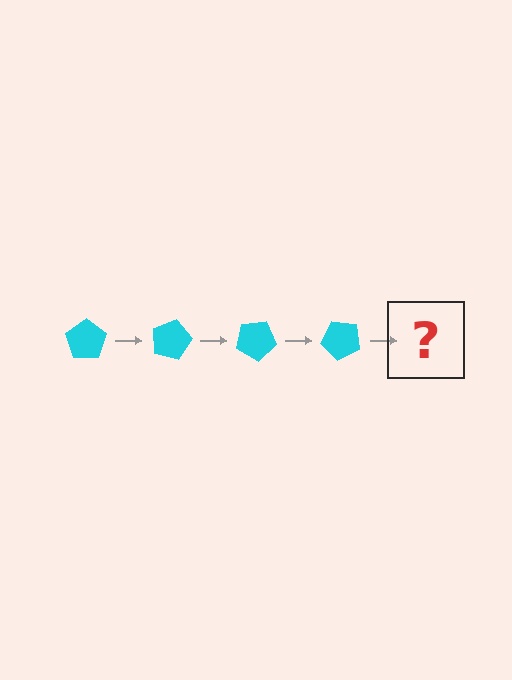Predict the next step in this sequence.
The next step is a cyan pentagon rotated 60 degrees.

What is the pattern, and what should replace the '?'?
The pattern is that the pentagon rotates 15 degrees each step. The '?' should be a cyan pentagon rotated 60 degrees.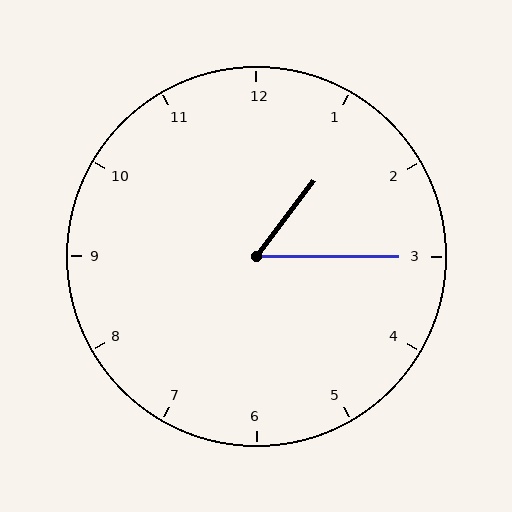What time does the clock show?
1:15.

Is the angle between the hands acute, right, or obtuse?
It is acute.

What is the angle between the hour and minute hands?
Approximately 52 degrees.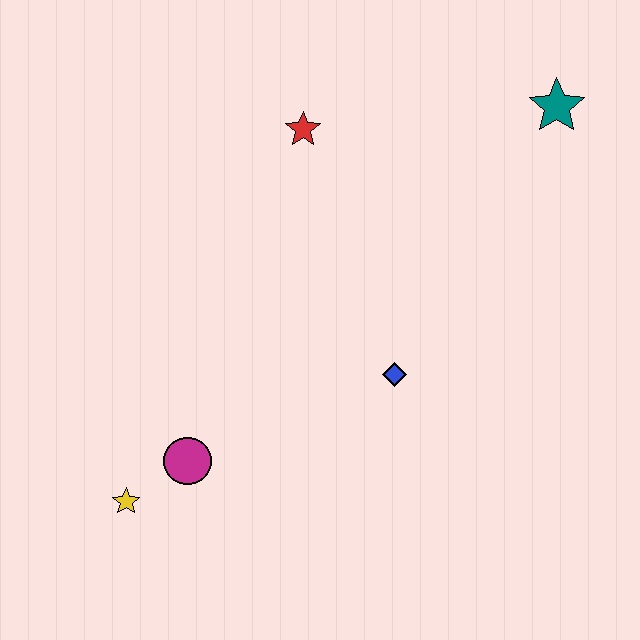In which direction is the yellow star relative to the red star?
The yellow star is below the red star.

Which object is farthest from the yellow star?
The teal star is farthest from the yellow star.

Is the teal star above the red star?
Yes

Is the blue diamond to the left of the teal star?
Yes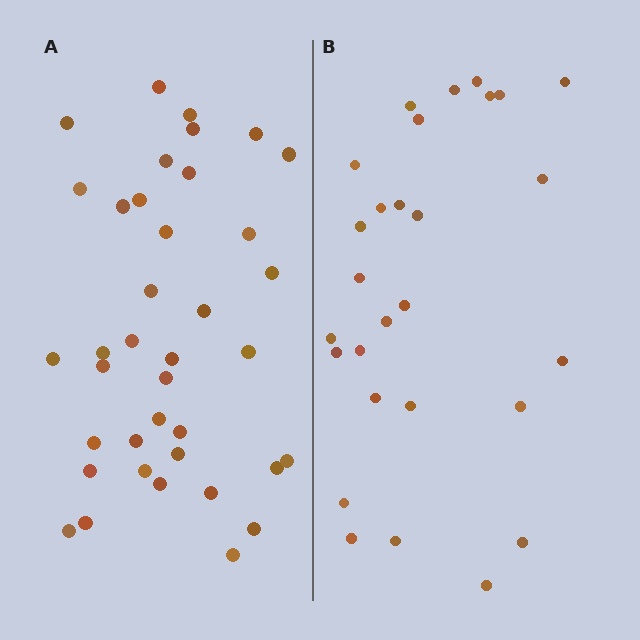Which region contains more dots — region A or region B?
Region A (the left region) has more dots.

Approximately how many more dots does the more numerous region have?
Region A has roughly 10 or so more dots than region B.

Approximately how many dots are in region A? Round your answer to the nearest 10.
About 40 dots. (The exact count is 38, which rounds to 40.)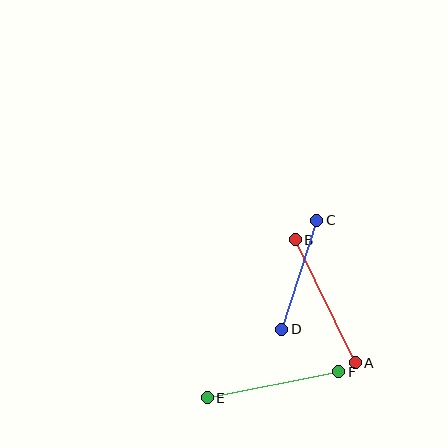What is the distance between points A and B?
The distance is approximately 137 pixels.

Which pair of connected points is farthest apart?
Points A and B are farthest apart.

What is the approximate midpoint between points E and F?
The midpoint is at approximately (273, 385) pixels.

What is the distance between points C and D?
The distance is approximately 115 pixels.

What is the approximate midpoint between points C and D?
The midpoint is at approximately (299, 275) pixels.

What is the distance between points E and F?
The distance is approximately 134 pixels.